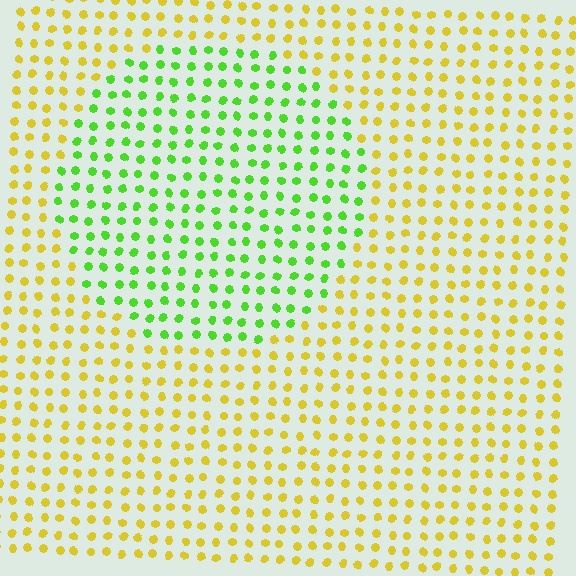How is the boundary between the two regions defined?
The boundary is defined purely by a slight shift in hue (about 55 degrees). Spacing, size, and orientation are identical on both sides.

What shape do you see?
I see a circle.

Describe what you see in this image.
The image is filled with small yellow elements in a uniform arrangement. A circle-shaped region is visible where the elements are tinted to a slightly different hue, forming a subtle color boundary.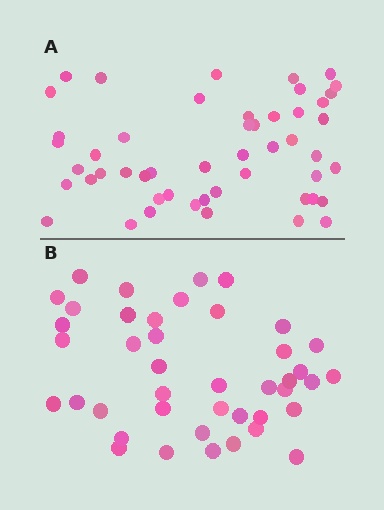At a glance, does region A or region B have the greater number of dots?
Region A (the top region) has more dots.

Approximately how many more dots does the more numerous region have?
Region A has roughly 8 or so more dots than region B.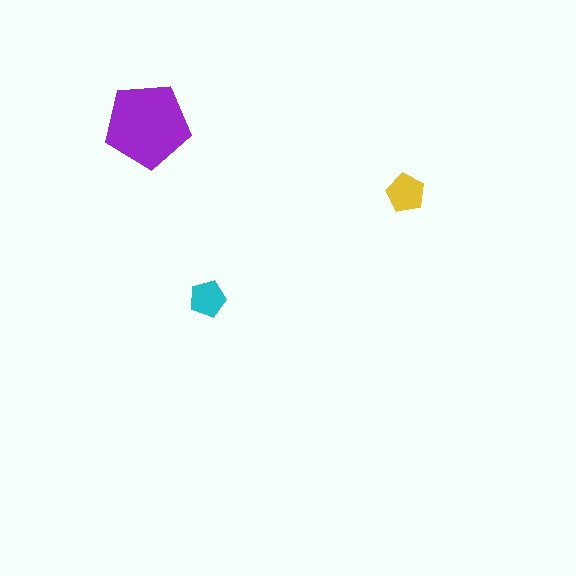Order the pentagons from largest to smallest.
the purple one, the yellow one, the cyan one.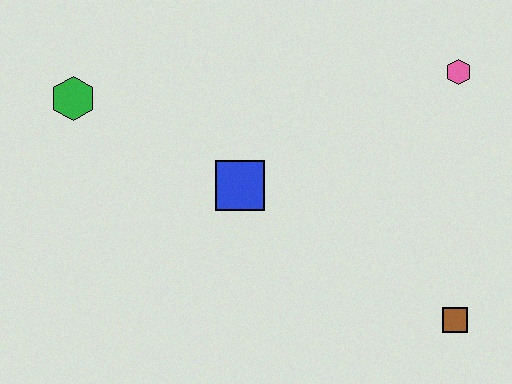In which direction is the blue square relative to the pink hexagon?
The blue square is to the left of the pink hexagon.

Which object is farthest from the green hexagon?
The brown square is farthest from the green hexagon.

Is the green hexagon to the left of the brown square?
Yes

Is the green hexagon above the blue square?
Yes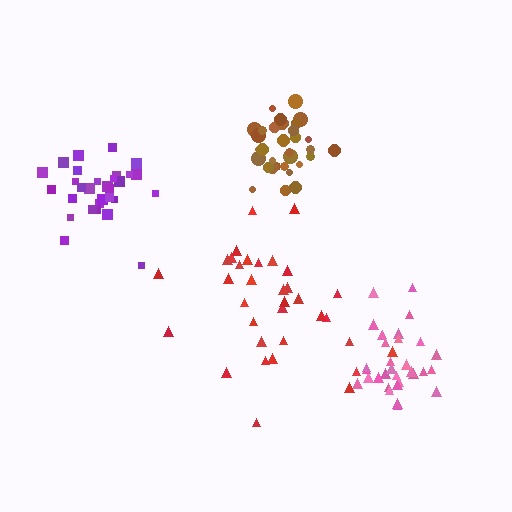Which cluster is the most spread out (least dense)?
Red.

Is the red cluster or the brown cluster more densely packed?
Brown.